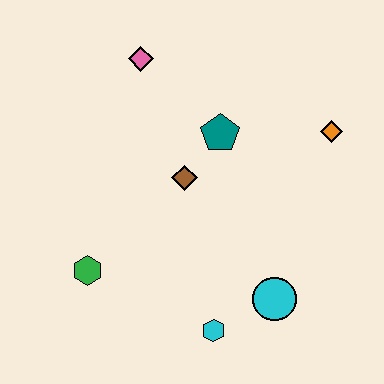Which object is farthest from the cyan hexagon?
The pink diamond is farthest from the cyan hexagon.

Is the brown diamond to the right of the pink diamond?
Yes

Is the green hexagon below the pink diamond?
Yes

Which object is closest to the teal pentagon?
The brown diamond is closest to the teal pentagon.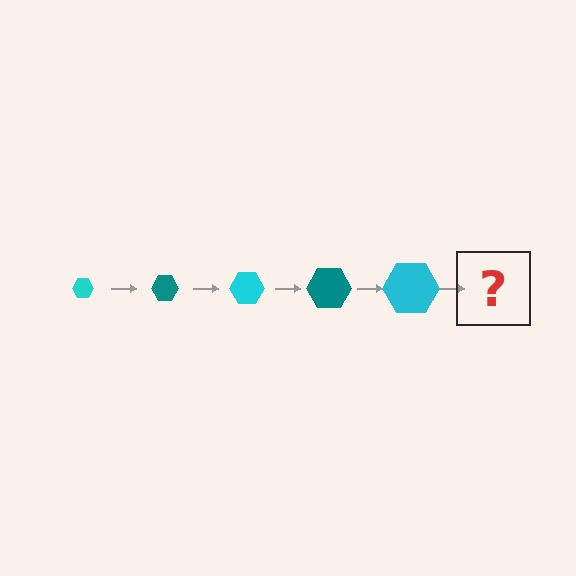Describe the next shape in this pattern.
It should be a teal hexagon, larger than the previous one.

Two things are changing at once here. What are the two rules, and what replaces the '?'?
The two rules are that the hexagon grows larger each step and the color cycles through cyan and teal. The '?' should be a teal hexagon, larger than the previous one.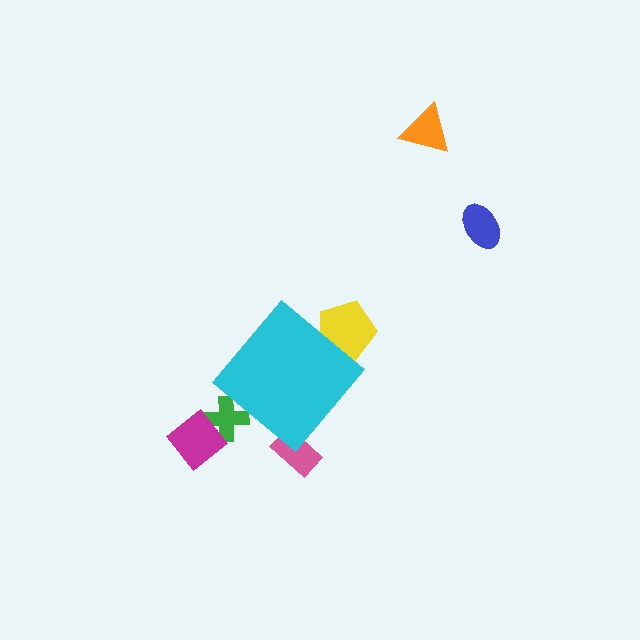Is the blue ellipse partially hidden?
No, the blue ellipse is fully visible.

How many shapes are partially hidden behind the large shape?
3 shapes are partially hidden.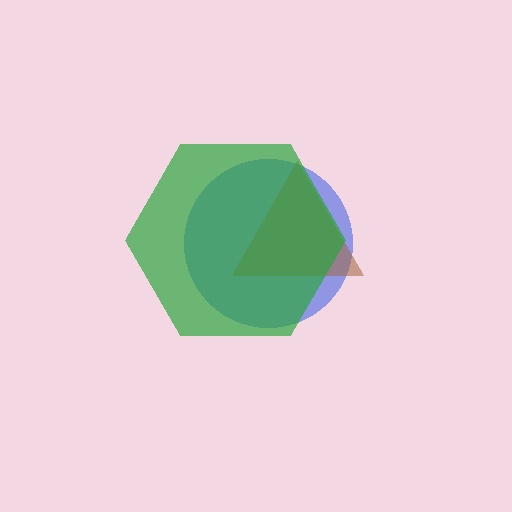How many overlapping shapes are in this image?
There are 3 overlapping shapes in the image.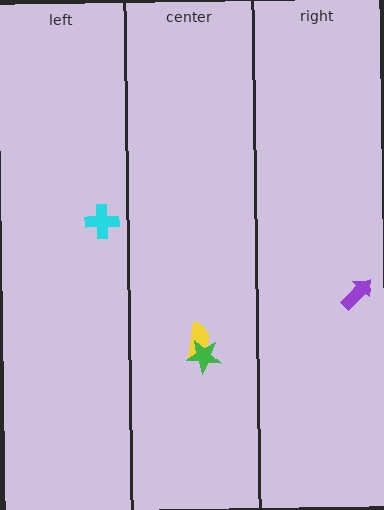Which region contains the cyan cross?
The left region.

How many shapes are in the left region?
1.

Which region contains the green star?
The center region.